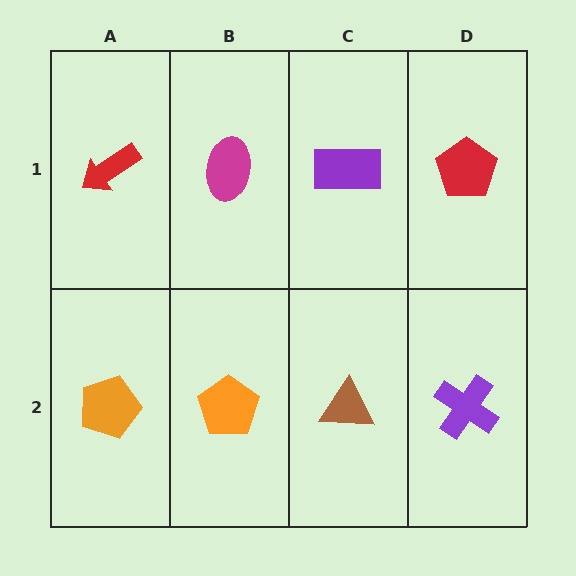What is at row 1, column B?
A magenta ellipse.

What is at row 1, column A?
A red arrow.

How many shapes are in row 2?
4 shapes.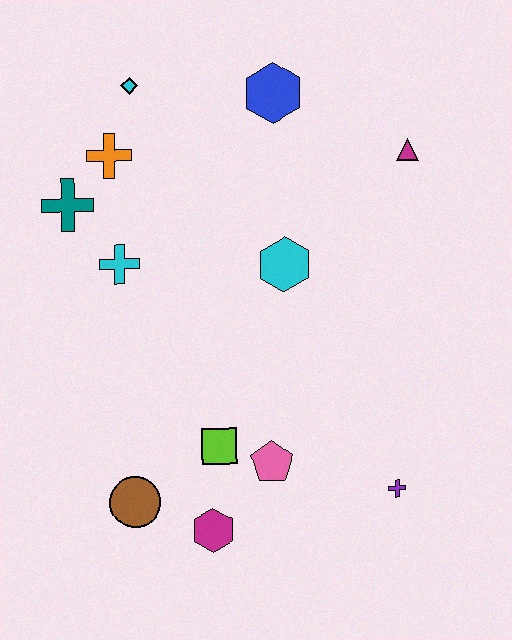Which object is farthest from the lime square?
The cyan diamond is farthest from the lime square.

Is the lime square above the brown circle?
Yes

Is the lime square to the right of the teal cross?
Yes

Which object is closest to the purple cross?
The pink pentagon is closest to the purple cross.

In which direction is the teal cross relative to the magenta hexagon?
The teal cross is above the magenta hexagon.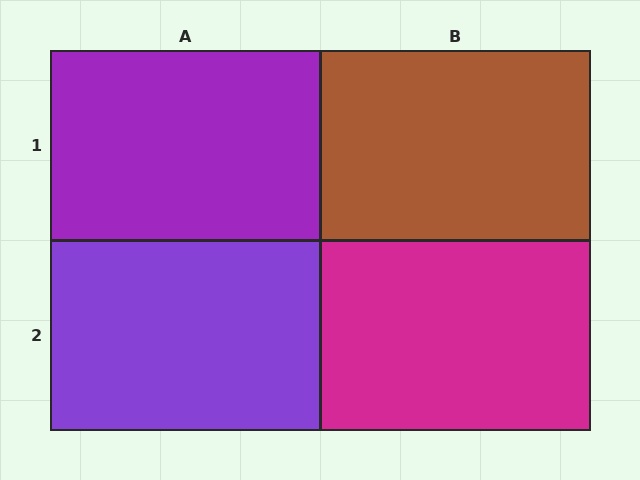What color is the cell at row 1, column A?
Purple.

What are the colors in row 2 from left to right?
Purple, magenta.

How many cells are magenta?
1 cell is magenta.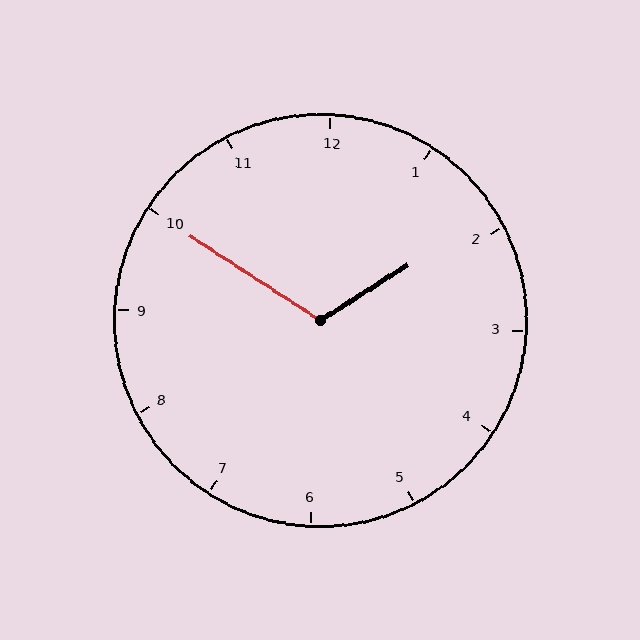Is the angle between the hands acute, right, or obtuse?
It is obtuse.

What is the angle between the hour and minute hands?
Approximately 115 degrees.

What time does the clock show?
1:50.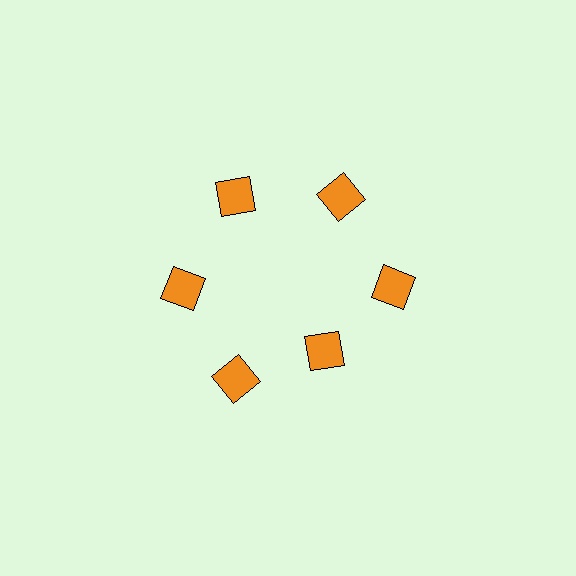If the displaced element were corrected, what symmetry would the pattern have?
It would have 6-fold rotational symmetry — the pattern would map onto itself every 60 degrees.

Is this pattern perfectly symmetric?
No. The 6 orange squares are arranged in a ring, but one element near the 5 o'clock position is pulled inward toward the center, breaking the 6-fold rotational symmetry.